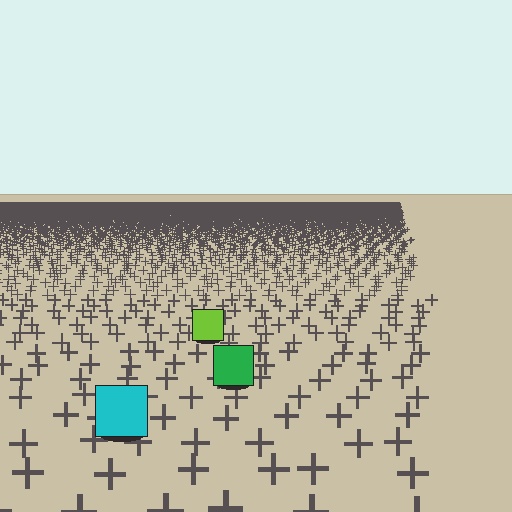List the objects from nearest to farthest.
From nearest to farthest: the cyan square, the green square, the lime square.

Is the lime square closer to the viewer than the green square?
No. The green square is closer — you can tell from the texture gradient: the ground texture is coarser near it.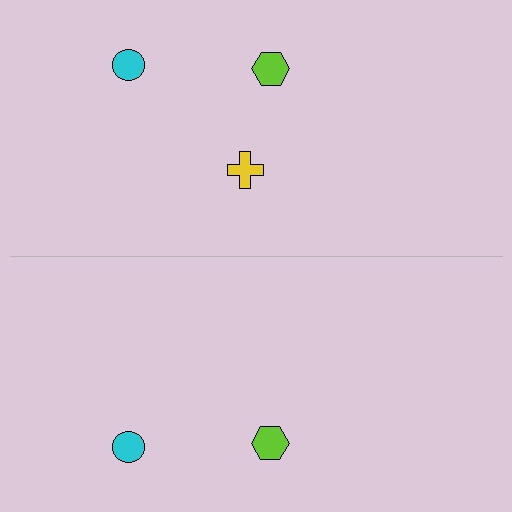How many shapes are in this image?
There are 5 shapes in this image.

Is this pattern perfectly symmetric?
No, the pattern is not perfectly symmetric. A yellow cross is missing from the bottom side.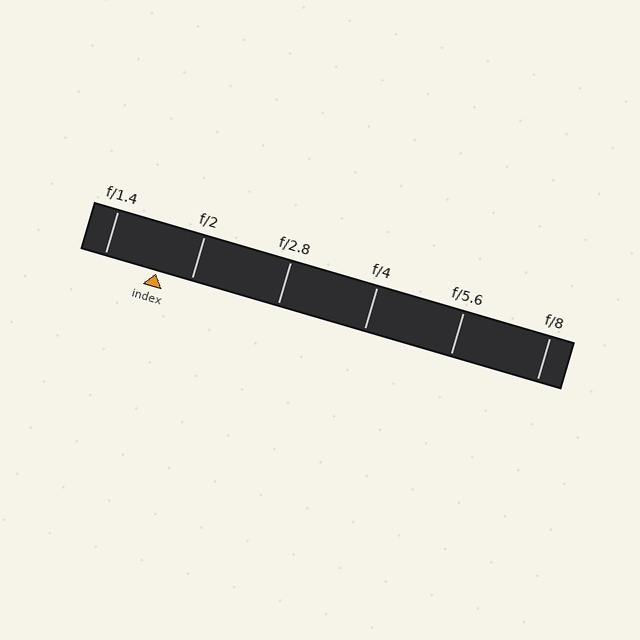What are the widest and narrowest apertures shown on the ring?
The widest aperture shown is f/1.4 and the narrowest is f/8.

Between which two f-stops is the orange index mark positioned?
The index mark is between f/1.4 and f/2.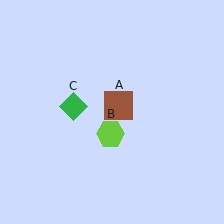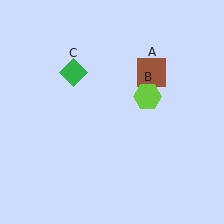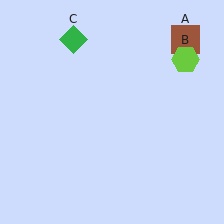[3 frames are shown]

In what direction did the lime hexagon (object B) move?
The lime hexagon (object B) moved up and to the right.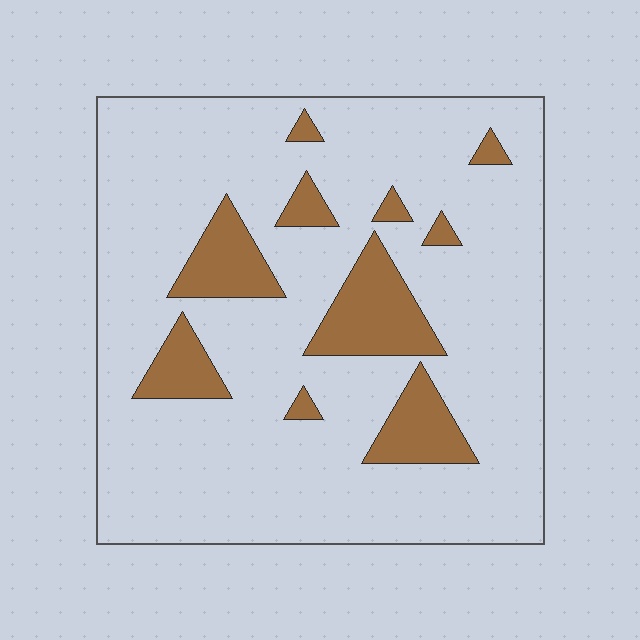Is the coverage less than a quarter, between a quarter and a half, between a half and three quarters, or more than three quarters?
Less than a quarter.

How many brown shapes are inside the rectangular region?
10.